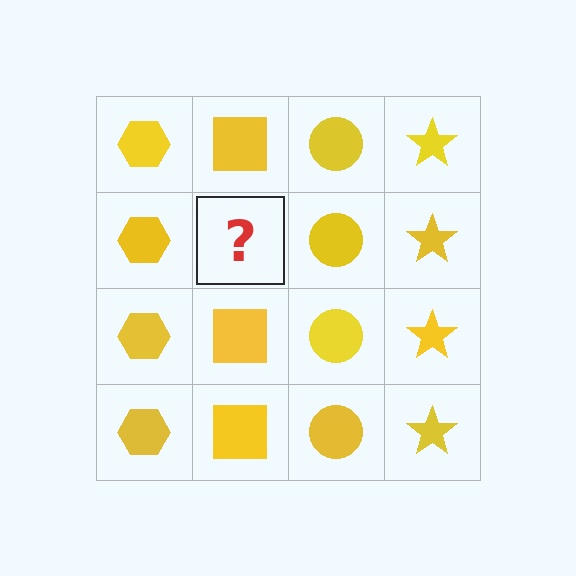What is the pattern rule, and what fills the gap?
The rule is that each column has a consistent shape. The gap should be filled with a yellow square.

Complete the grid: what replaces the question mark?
The question mark should be replaced with a yellow square.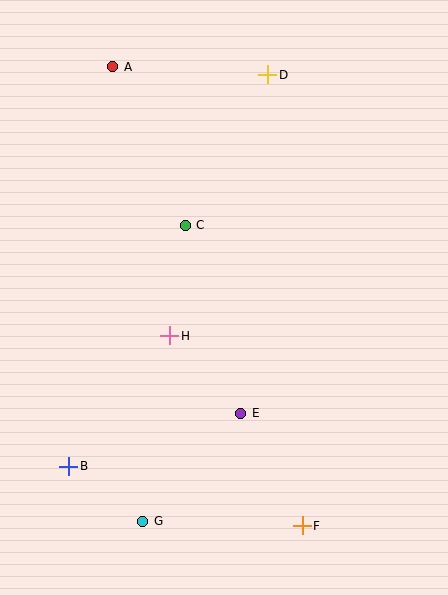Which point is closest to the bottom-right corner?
Point F is closest to the bottom-right corner.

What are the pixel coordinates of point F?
Point F is at (302, 526).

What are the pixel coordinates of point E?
Point E is at (241, 413).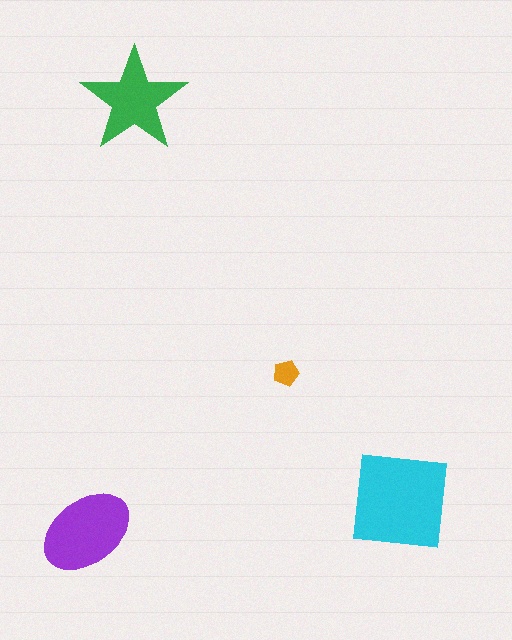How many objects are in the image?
There are 4 objects in the image.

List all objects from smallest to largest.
The orange pentagon, the green star, the purple ellipse, the cyan square.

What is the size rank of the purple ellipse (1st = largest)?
2nd.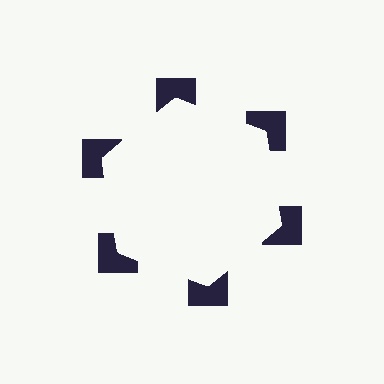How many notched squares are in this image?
There are 6 — one at each vertex of the illusory hexagon.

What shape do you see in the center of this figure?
An illusory hexagon — its edges are inferred from the aligned wedge cuts in the notched squares, not physically drawn.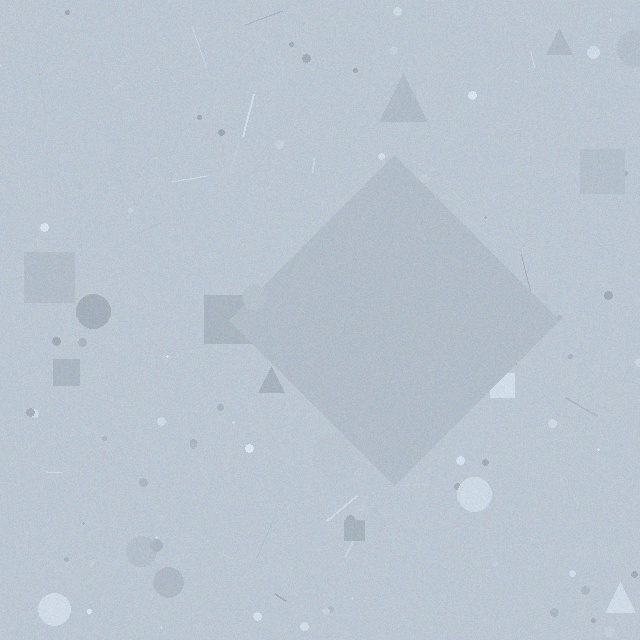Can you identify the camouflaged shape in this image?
The camouflaged shape is a diamond.